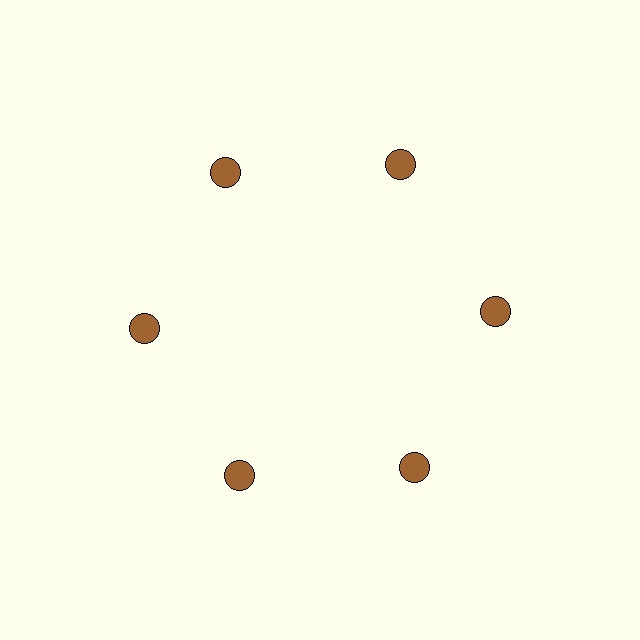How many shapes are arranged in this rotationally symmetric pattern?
There are 6 shapes, arranged in 6 groups of 1.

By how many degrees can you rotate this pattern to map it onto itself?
The pattern maps onto itself every 60 degrees of rotation.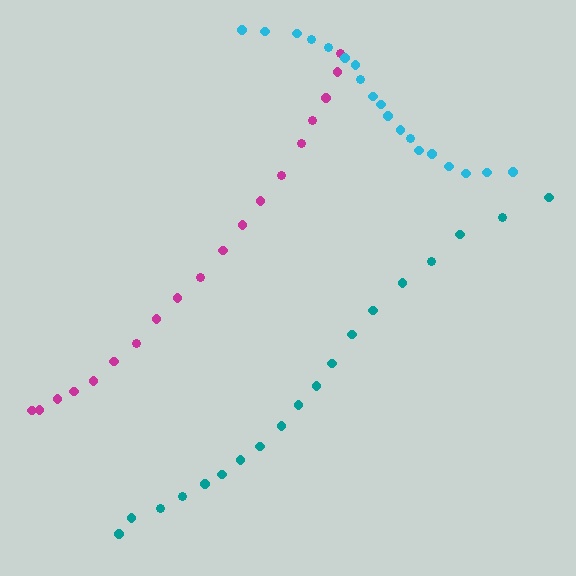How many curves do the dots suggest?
There are 3 distinct paths.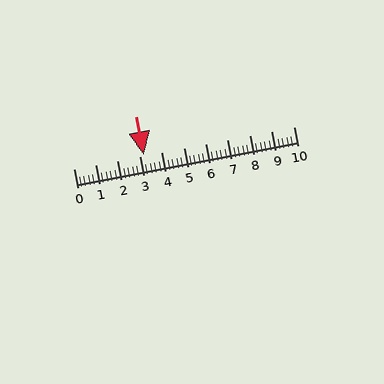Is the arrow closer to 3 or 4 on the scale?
The arrow is closer to 3.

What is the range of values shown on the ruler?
The ruler shows values from 0 to 10.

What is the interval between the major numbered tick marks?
The major tick marks are spaced 1 units apart.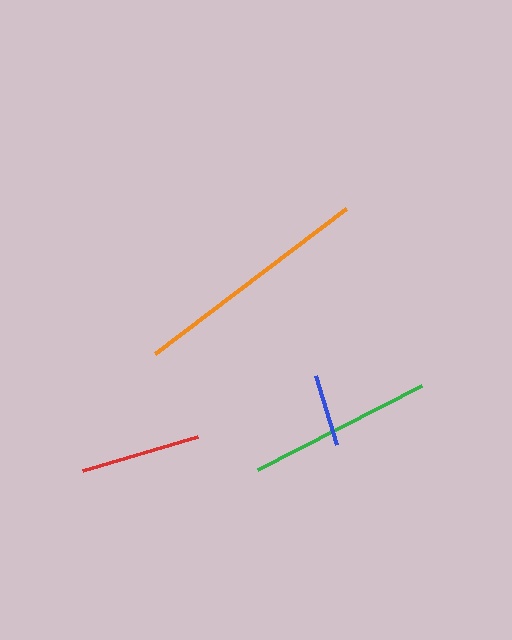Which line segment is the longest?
The orange line is the longest at approximately 240 pixels.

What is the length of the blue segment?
The blue segment is approximately 72 pixels long.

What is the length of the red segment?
The red segment is approximately 120 pixels long.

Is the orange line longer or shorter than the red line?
The orange line is longer than the red line.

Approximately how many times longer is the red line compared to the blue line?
The red line is approximately 1.7 times the length of the blue line.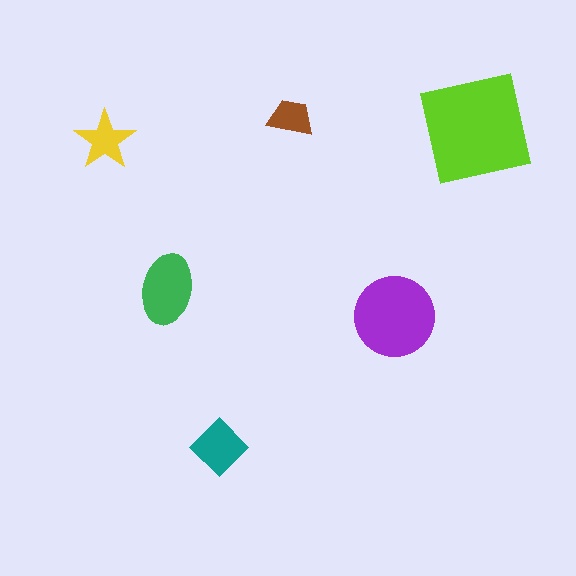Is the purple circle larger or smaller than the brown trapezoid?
Larger.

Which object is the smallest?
The brown trapezoid.